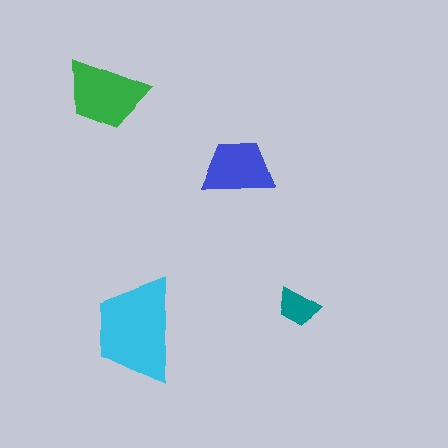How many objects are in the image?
There are 4 objects in the image.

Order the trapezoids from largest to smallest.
the cyan one, the green one, the blue one, the teal one.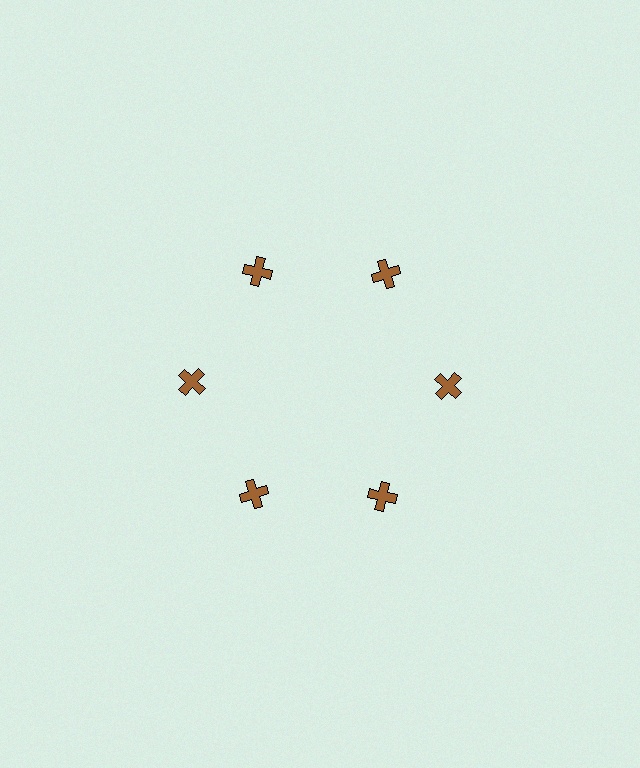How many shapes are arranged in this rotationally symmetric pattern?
There are 6 shapes, arranged in 6 groups of 1.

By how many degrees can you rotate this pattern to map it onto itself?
The pattern maps onto itself every 60 degrees of rotation.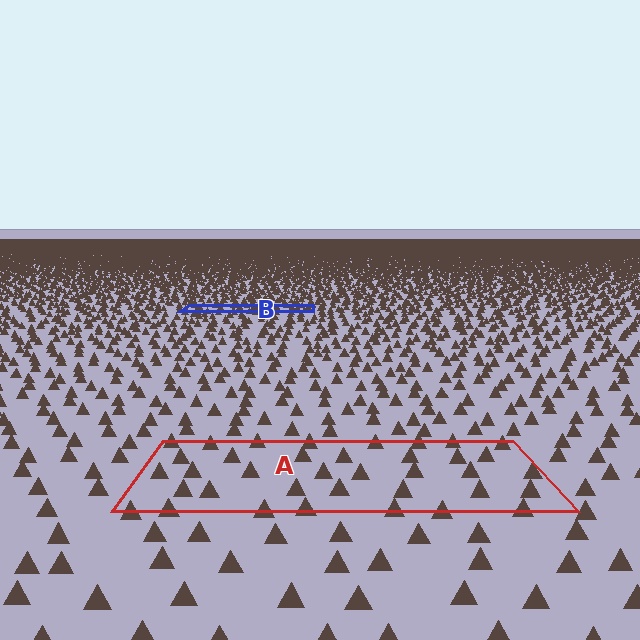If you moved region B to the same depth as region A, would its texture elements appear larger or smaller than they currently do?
They would appear larger. At a closer depth, the same texture elements are projected at a bigger on-screen size.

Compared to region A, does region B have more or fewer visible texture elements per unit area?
Region B has more texture elements per unit area — they are packed more densely because it is farther away.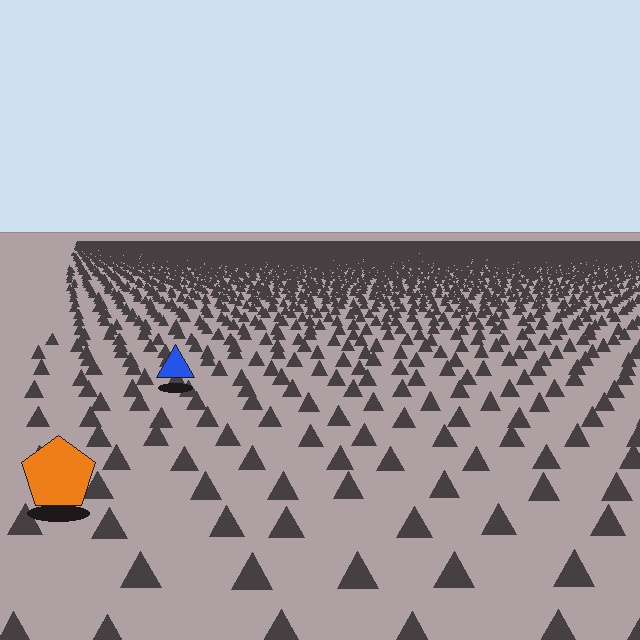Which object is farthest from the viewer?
The blue triangle is farthest from the viewer. It appears smaller and the ground texture around it is denser.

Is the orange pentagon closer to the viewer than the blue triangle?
Yes. The orange pentagon is closer — you can tell from the texture gradient: the ground texture is coarser near it.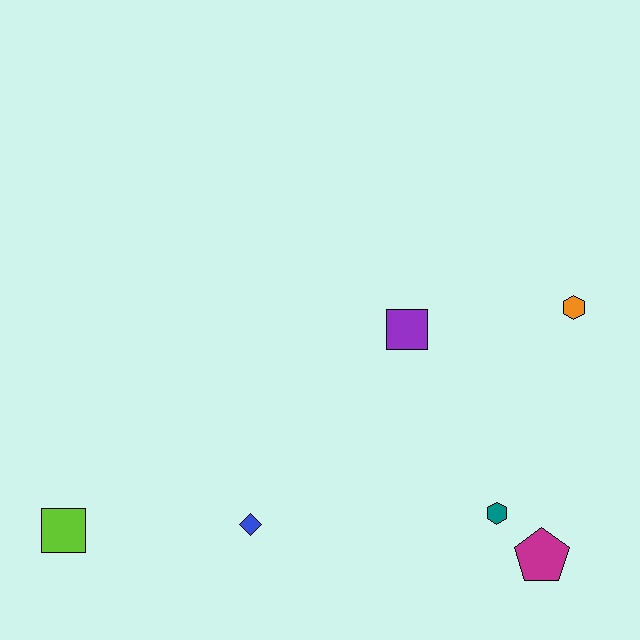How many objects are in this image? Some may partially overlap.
There are 6 objects.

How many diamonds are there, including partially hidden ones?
There is 1 diamond.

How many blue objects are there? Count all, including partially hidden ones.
There is 1 blue object.